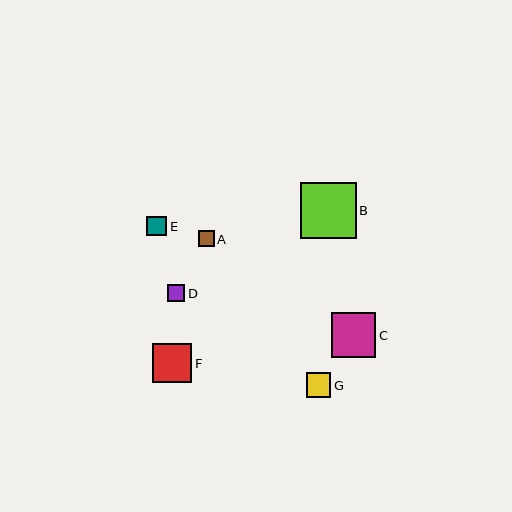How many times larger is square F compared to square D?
Square F is approximately 2.3 times the size of square D.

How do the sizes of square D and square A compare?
Square D and square A are approximately the same size.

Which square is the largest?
Square B is the largest with a size of approximately 56 pixels.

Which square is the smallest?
Square A is the smallest with a size of approximately 16 pixels.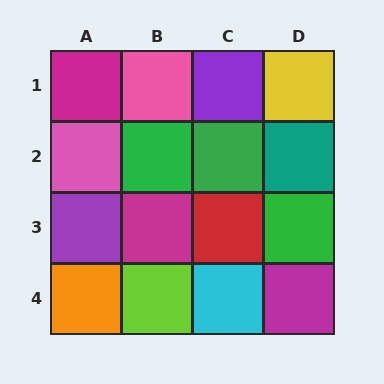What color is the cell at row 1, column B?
Pink.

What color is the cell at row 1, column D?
Yellow.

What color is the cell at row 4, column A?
Orange.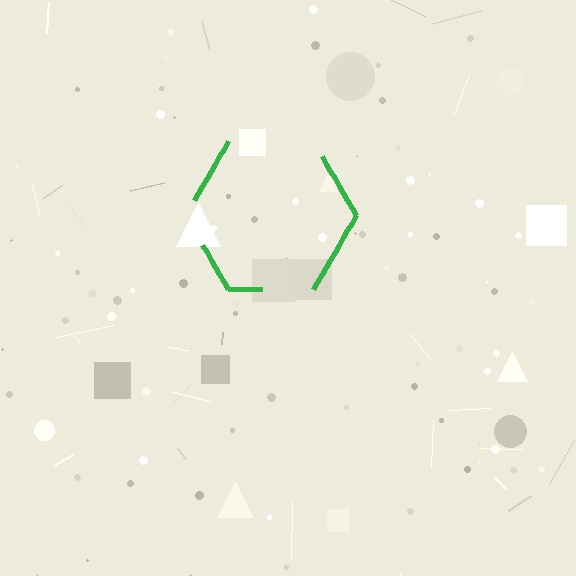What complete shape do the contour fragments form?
The contour fragments form a hexagon.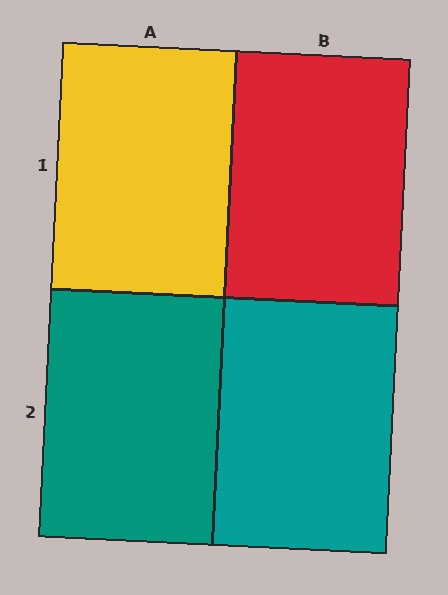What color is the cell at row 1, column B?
Red.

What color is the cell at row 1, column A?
Yellow.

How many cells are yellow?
1 cell is yellow.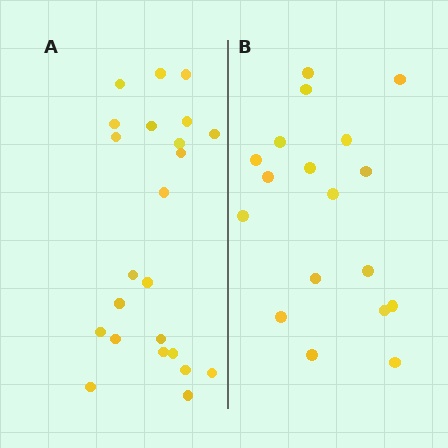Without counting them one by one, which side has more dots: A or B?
Region A (the left region) has more dots.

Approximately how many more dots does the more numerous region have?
Region A has about 5 more dots than region B.